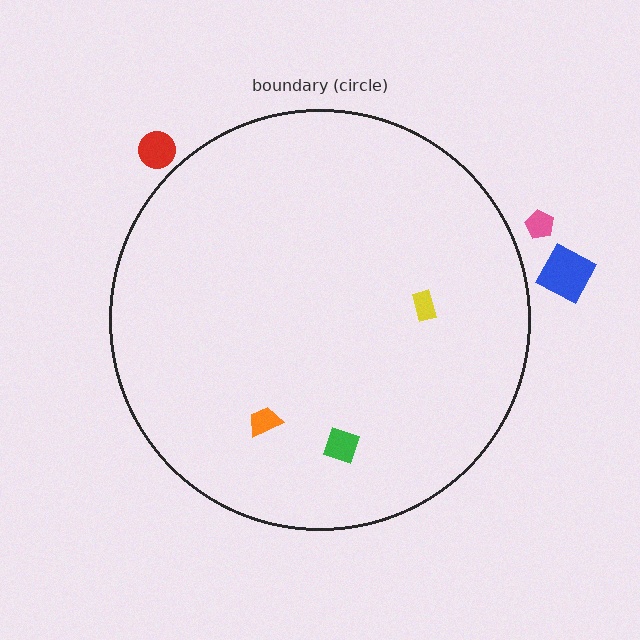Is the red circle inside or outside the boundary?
Outside.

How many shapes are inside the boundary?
3 inside, 3 outside.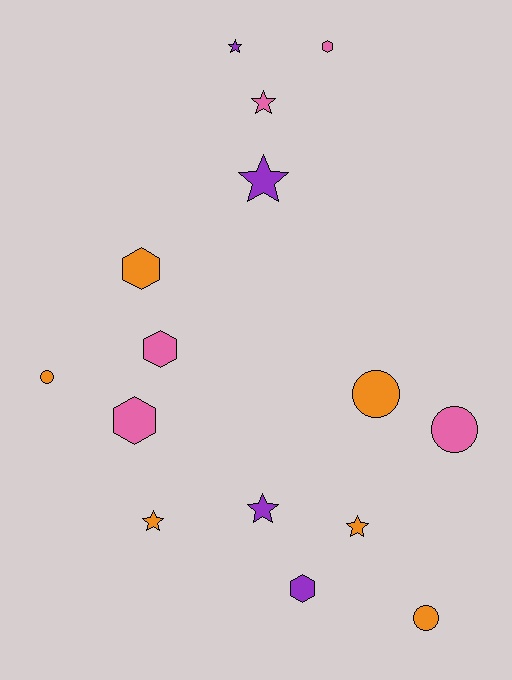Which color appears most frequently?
Orange, with 6 objects.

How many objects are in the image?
There are 15 objects.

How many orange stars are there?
There are 2 orange stars.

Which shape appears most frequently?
Star, with 6 objects.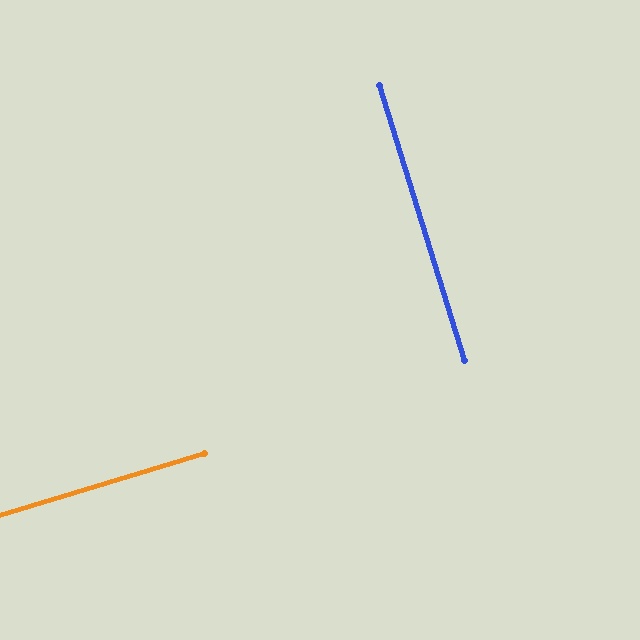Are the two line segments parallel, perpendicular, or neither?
Perpendicular — they meet at approximately 90°.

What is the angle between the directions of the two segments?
Approximately 90 degrees.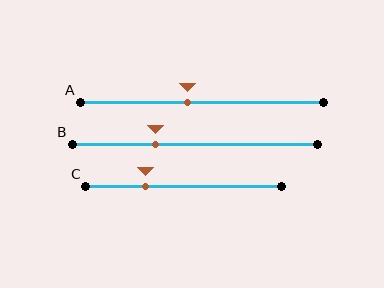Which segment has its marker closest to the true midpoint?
Segment A has its marker closest to the true midpoint.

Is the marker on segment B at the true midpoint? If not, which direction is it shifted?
No, the marker on segment B is shifted to the left by about 16% of the segment length.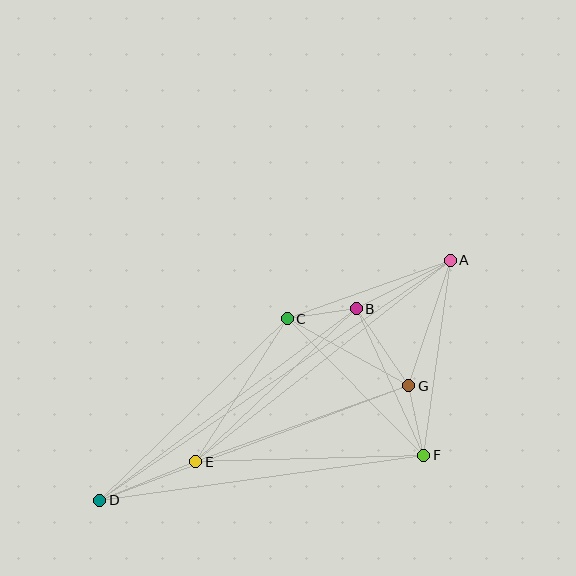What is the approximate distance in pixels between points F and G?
The distance between F and G is approximately 71 pixels.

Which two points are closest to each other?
Points B and C are closest to each other.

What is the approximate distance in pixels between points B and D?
The distance between B and D is approximately 320 pixels.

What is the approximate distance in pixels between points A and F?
The distance between A and F is approximately 196 pixels.